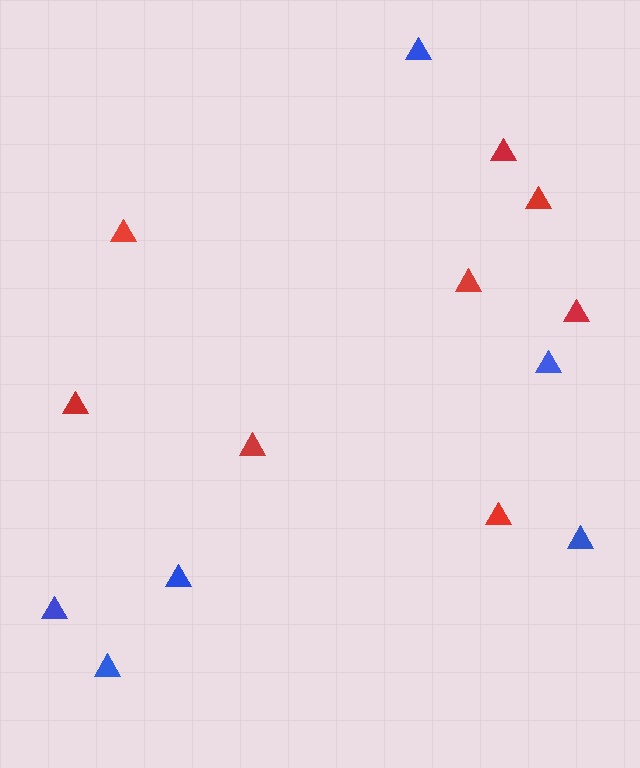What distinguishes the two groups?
There are 2 groups: one group of red triangles (8) and one group of blue triangles (6).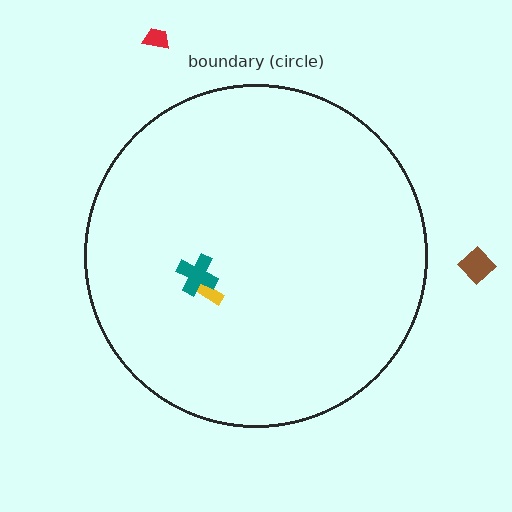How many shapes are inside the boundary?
2 inside, 2 outside.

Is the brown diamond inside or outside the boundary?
Outside.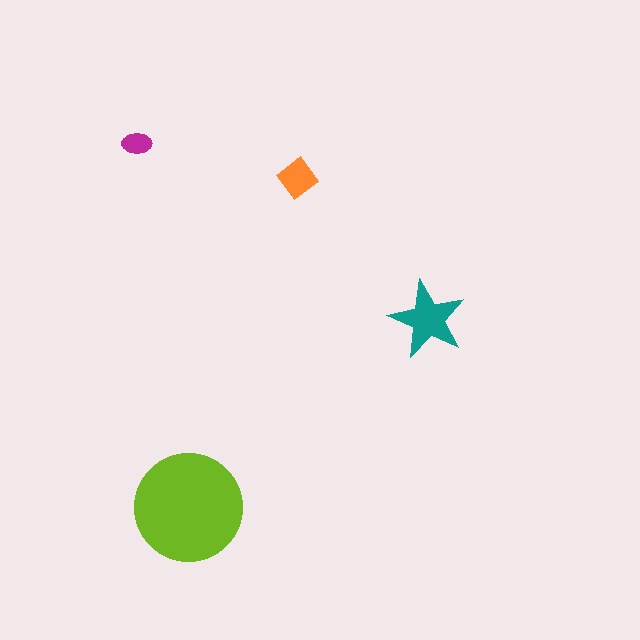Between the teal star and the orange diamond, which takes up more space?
The teal star.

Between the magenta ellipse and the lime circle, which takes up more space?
The lime circle.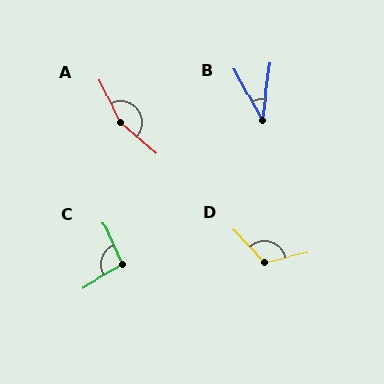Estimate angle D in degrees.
Approximately 122 degrees.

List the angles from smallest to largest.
B (37°), C (95°), D (122°), A (155°).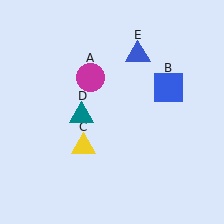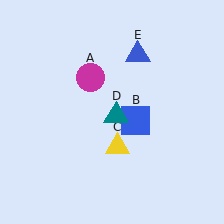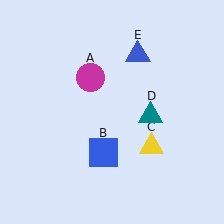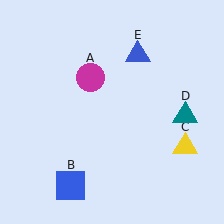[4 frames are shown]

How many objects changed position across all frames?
3 objects changed position: blue square (object B), yellow triangle (object C), teal triangle (object D).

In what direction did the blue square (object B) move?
The blue square (object B) moved down and to the left.